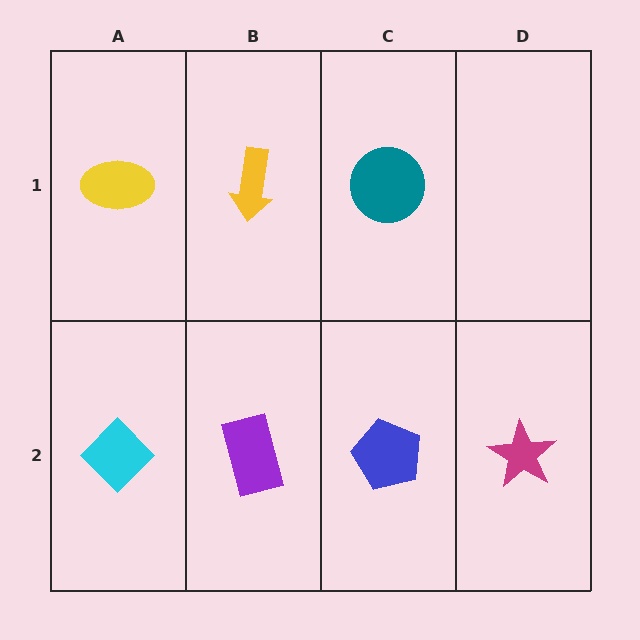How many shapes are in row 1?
3 shapes.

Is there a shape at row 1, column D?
No, that cell is empty.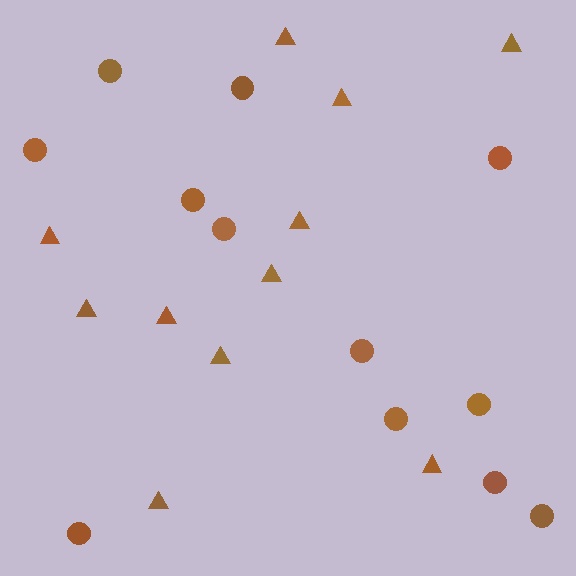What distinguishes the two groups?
There are 2 groups: one group of circles (12) and one group of triangles (11).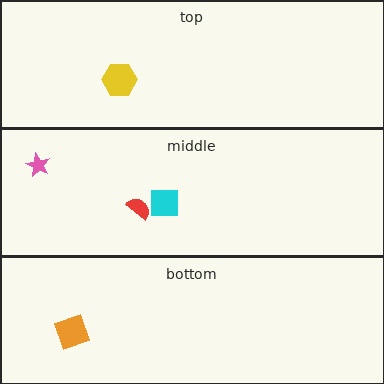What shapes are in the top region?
The yellow hexagon.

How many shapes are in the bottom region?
1.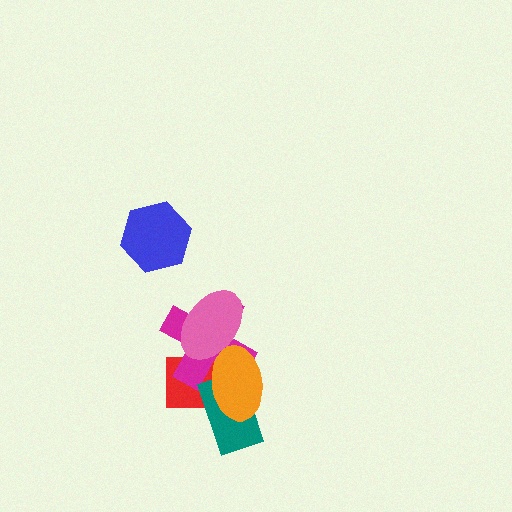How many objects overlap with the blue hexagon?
0 objects overlap with the blue hexagon.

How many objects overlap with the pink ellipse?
3 objects overlap with the pink ellipse.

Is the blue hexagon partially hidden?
No, no other shape covers it.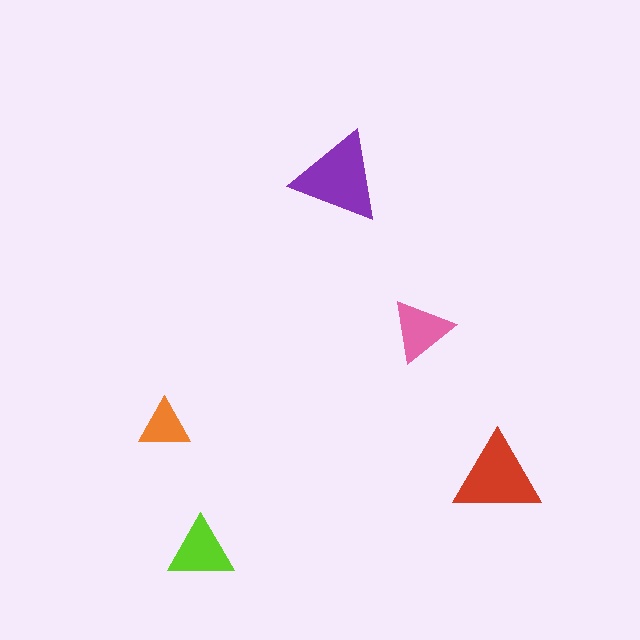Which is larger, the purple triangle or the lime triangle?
The purple one.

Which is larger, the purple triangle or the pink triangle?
The purple one.